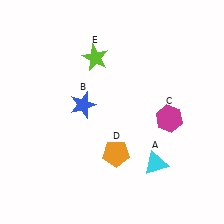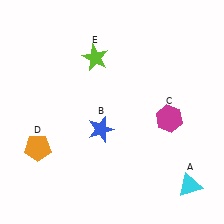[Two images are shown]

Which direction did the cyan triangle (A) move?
The cyan triangle (A) moved right.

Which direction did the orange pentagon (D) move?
The orange pentagon (D) moved left.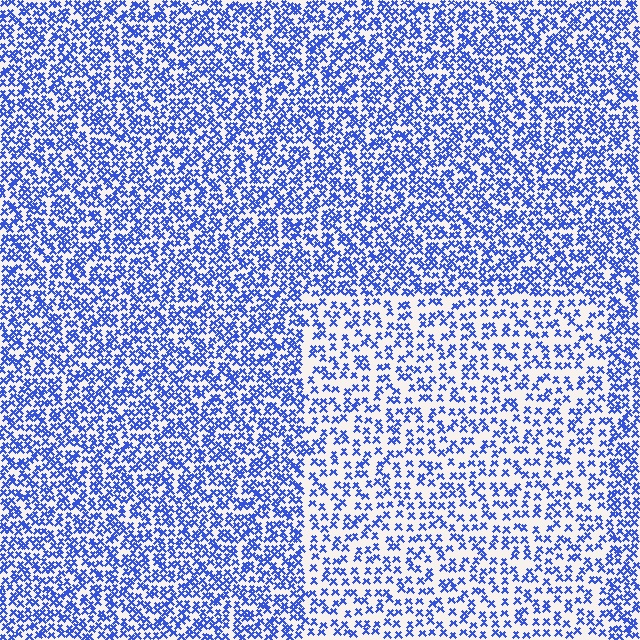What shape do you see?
I see a rectangle.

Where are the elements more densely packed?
The elements are more densely packed outside the rectangle boundary.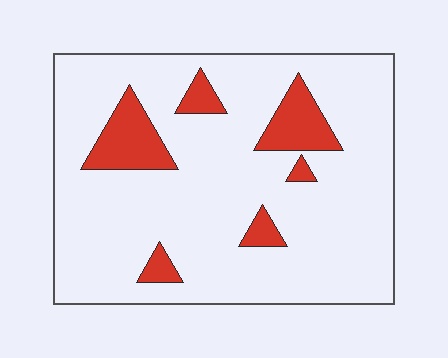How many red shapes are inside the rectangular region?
6.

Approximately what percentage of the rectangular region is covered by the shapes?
Approximately 15%.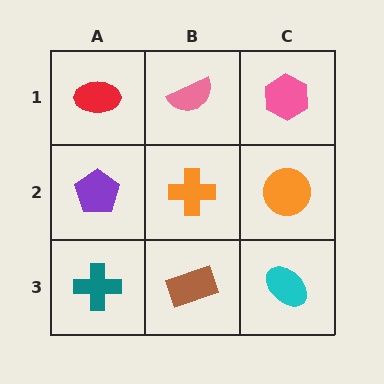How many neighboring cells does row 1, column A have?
2.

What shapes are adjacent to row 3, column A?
A purple pentagon (row 2, column A), a brown rectangle (row 3, column B).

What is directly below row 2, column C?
A cyan ellipse.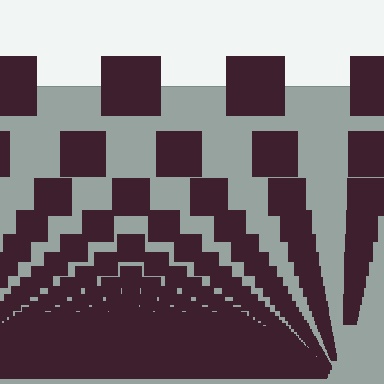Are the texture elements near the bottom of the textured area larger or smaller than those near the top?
Smaller. The gradient is inverted — elements near the bottom are smaller and denser.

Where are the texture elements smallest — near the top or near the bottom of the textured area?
Near the bottom.